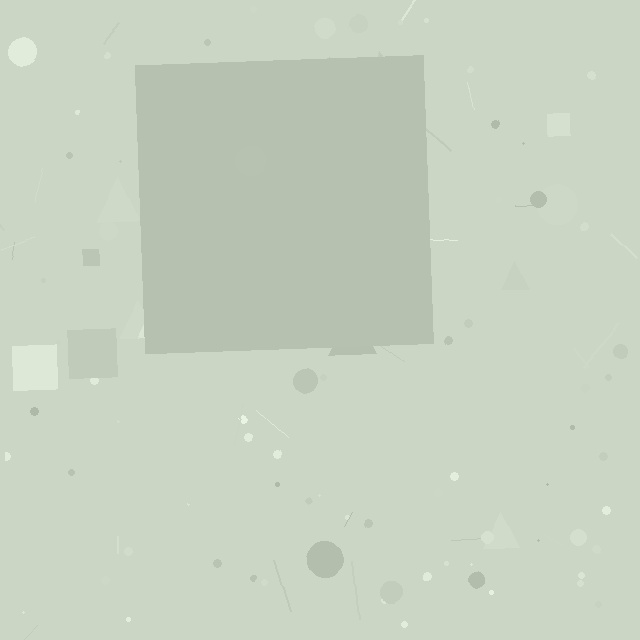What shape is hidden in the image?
A square is hidden in the image.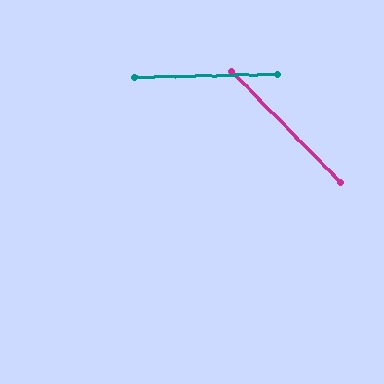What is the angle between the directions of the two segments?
Approximately 47 degrees.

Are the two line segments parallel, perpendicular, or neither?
Neither parallel nor perpendicular — they differ by about 47°.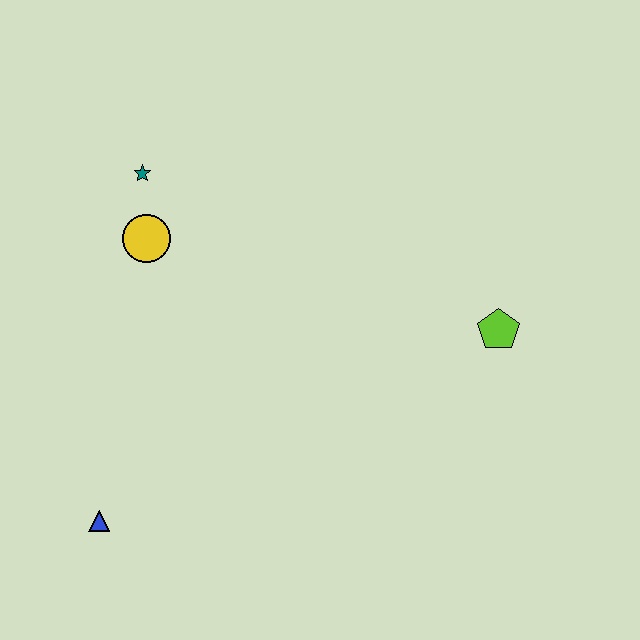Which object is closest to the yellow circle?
The teal star is closest to the yellow circle.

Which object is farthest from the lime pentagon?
The blue triangle is farthest from the lime pentagon.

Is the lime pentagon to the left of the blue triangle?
No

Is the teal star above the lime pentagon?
Yes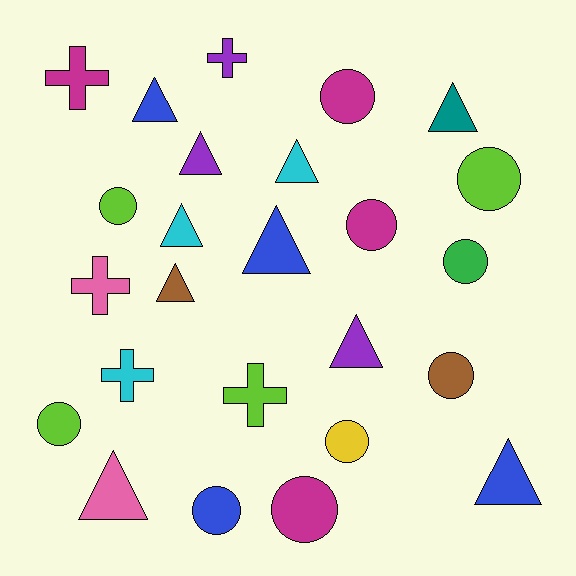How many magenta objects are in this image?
There are 4 magenta objects.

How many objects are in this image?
There are 25 objects.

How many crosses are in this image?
There are 5 crosses.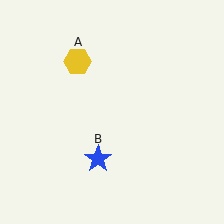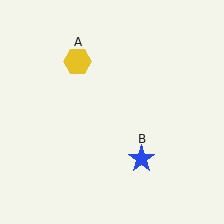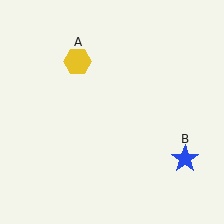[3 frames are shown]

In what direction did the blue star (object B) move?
The blue star (object B) moved right.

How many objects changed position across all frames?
1 object changed position: blue star (object B).